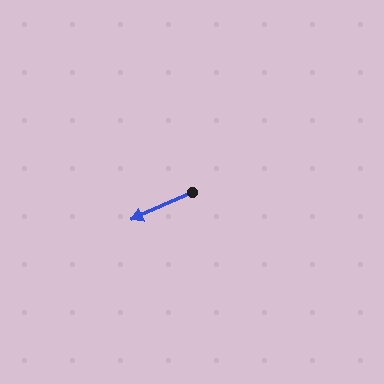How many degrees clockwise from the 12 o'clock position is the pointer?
Approximately 246 degrees.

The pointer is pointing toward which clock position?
Roughly 8 o'clock.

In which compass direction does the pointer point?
Southwest.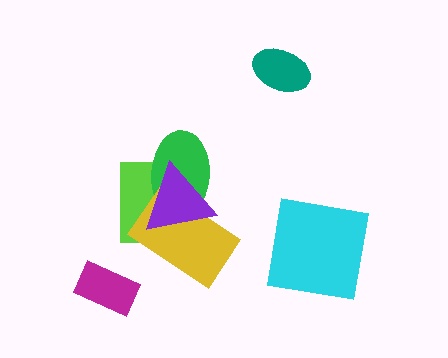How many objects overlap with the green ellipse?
3 objects overlap with the green ellipse.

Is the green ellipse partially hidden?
Yes, it is partially covered by another shape.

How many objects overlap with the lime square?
3 objects overlap with the lime square.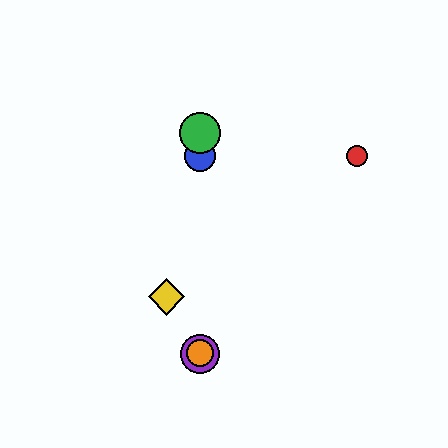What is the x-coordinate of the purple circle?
The purple circle is at x≈200.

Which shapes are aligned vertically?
The blue circle, the green circle, the purple circle, the orange circle are aligned vertically.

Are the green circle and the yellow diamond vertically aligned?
No, the green circle is at x≈200 and the yellow diamond is at x≈167.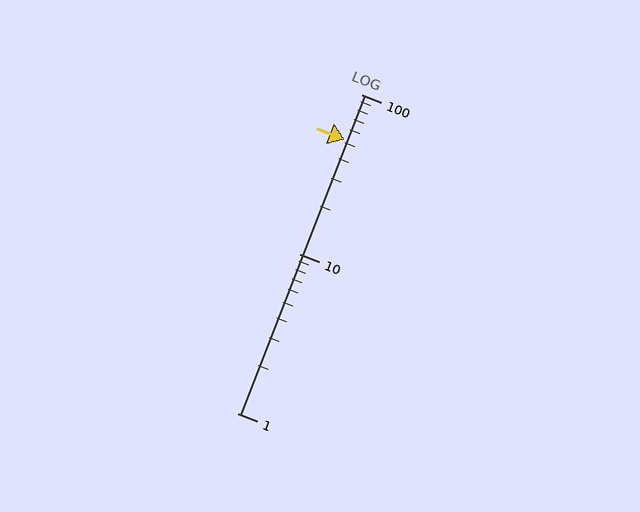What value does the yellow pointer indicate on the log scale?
The pointer indicates approximately 52.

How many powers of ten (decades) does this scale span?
The scale spans 2 decades, from 1 to 100.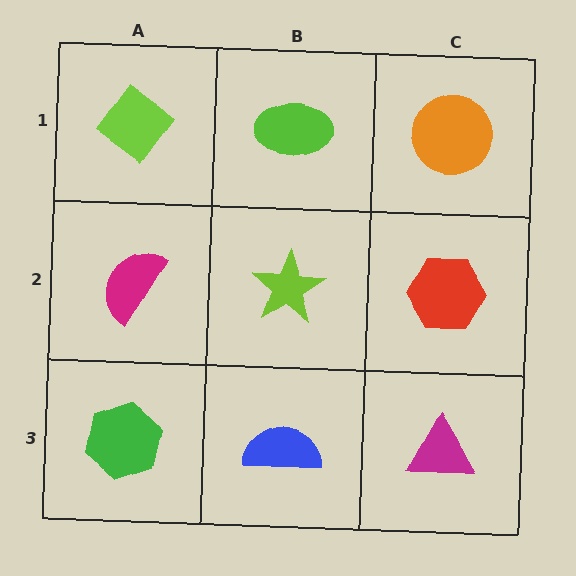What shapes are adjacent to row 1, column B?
A lime star (row 2, column B), a lime diamond (row 1, column A), an orange circle (row 1, column C).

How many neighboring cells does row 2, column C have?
3.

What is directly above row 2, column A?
A lime diamond.